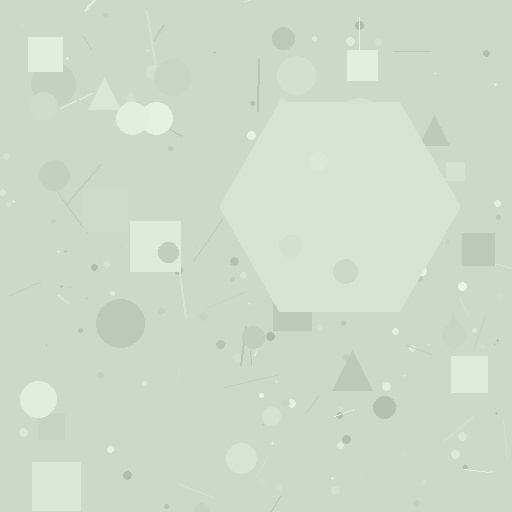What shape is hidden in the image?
A hexagon is hidden in the image.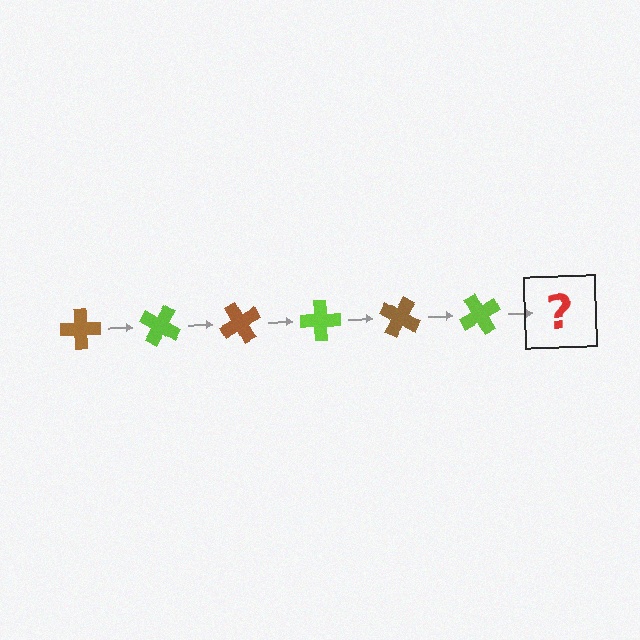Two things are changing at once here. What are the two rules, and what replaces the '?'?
The two rules are that it rotates 30 degrees each step and the color cycles through brown and lime. The '?' should be a brown cross, rotated 180 degrees from the start.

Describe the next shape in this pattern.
It should be a brown cross, rotated 180 degrees from the start.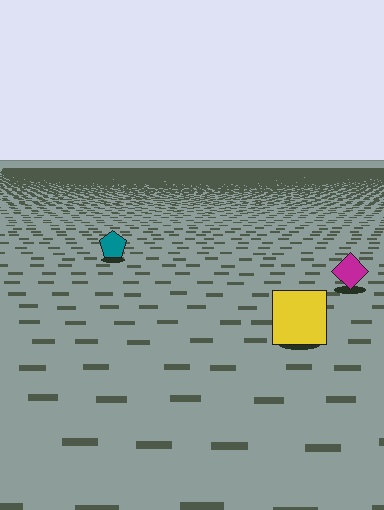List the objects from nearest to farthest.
From nearest to farthest: the yellow square, the magenta diamond, the teal pentagon.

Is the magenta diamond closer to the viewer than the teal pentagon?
Yes. The magenta diamond is closer — you can tell from the texture gradient: the ground texture is coarser near it.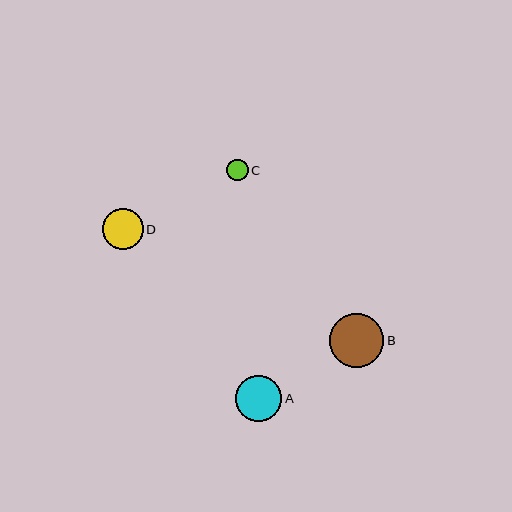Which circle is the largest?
Circle B is the largest with a size of approximately 54 pixels.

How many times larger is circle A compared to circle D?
Circle A is approximately 1.1 times the size of circle D.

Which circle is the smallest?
Circle C is the smallest with a size of approximately 21 pixels.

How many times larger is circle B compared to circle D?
Circle B is approximately 1.3 times the size of circle D.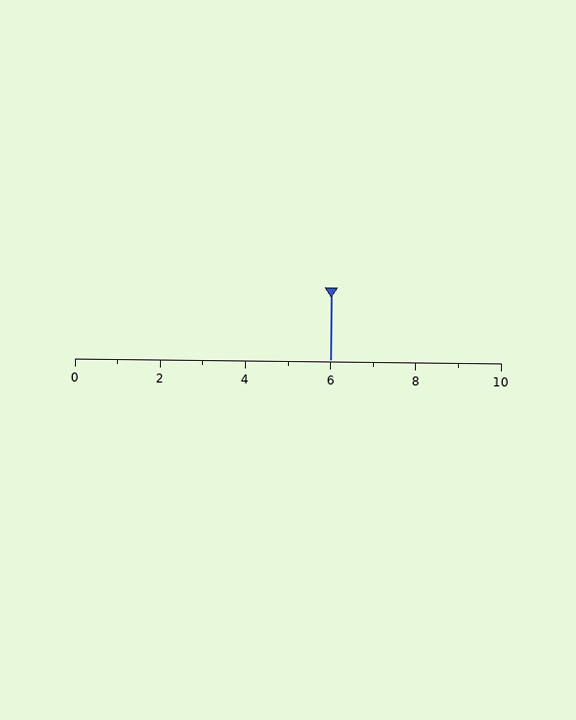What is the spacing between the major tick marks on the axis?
The major ticks are spaced 2 apart.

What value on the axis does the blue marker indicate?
The marker indicates approximately 6.